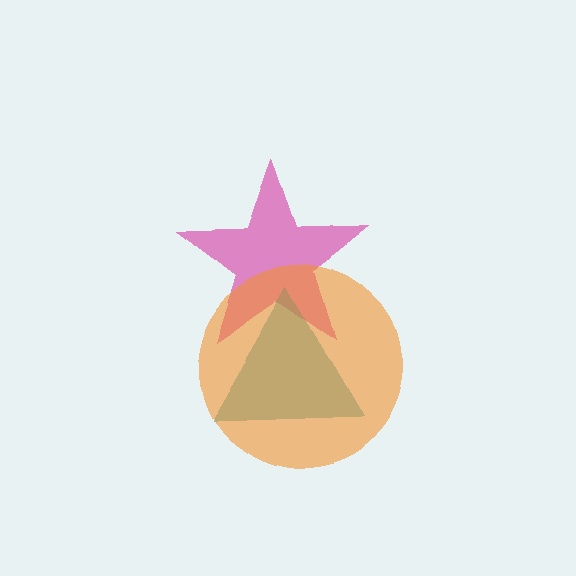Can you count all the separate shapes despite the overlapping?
Yes, there are 3 separate shapes.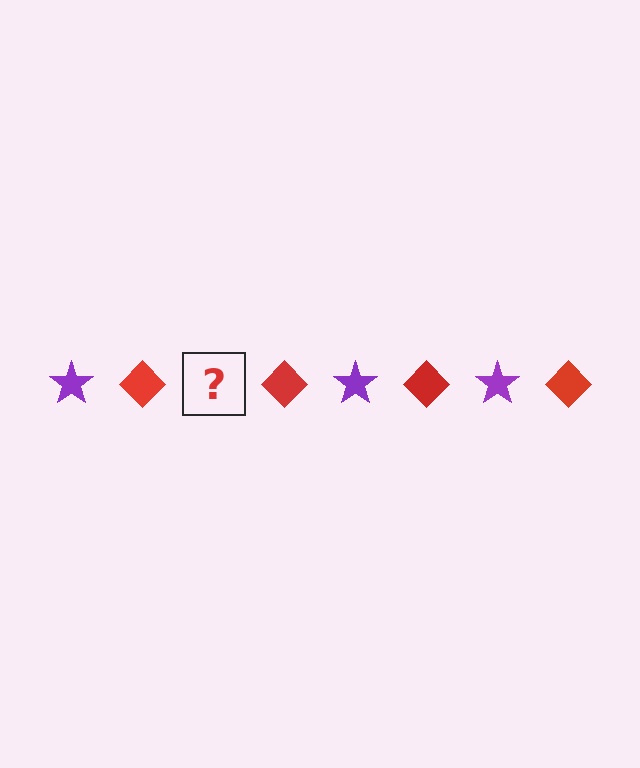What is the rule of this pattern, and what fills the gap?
The rule is that the pattern alternates between purple star and red diamond. The gap should be filled with a purple star.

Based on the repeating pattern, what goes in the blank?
The blank should be a purple star.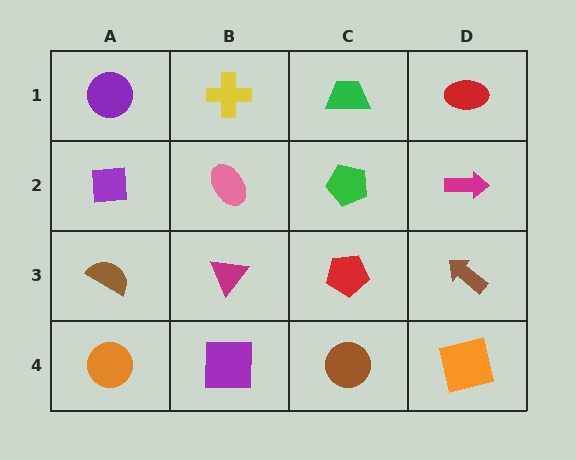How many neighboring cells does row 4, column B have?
3.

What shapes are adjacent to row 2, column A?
A purple circle (row 1, column A), a brown semicircle (row 3, column A), a pink ellipse (row 2, column B).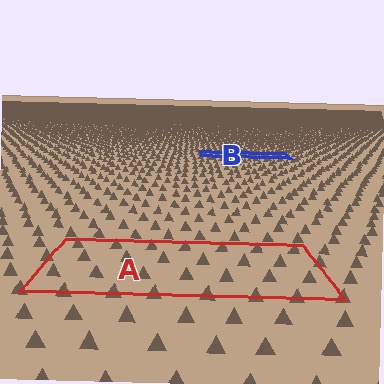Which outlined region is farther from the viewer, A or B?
Region B is farther from the viewer — the texture elements inside it appear smaller and more densely packed.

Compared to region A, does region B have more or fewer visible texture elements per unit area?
Region B has more texture elements per unit area — they are packed more densely because it is farther away.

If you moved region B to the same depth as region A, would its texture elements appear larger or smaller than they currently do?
They would appear larger. At a closer depth, the same texture elements are projected at a bigger on-screen size.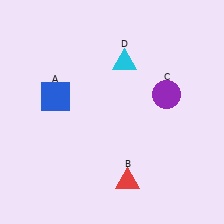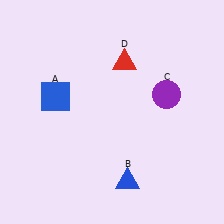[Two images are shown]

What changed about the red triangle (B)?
In Image 1, B is red. In Image 2, it changed to blue.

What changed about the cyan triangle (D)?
In Image 1, D is cyan. In Image 2, it changed to red.